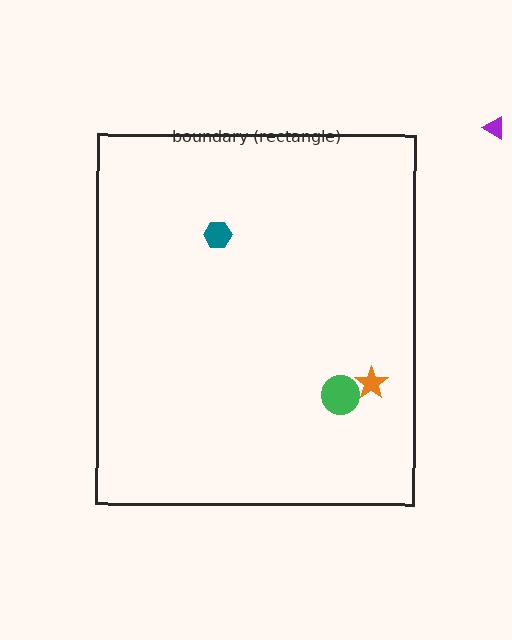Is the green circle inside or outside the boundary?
Inside.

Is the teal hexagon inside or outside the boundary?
Inside.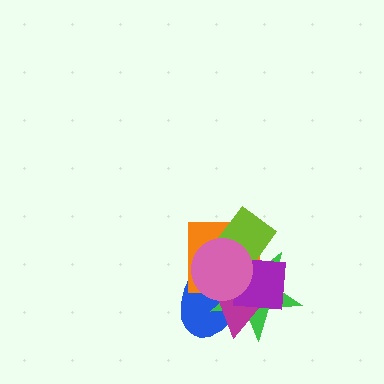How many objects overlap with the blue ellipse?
5 objects overlap with the blue ellipse.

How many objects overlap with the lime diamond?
4 objects overlap with the lime diamond.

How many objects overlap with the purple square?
6 objects overlap with the purple square.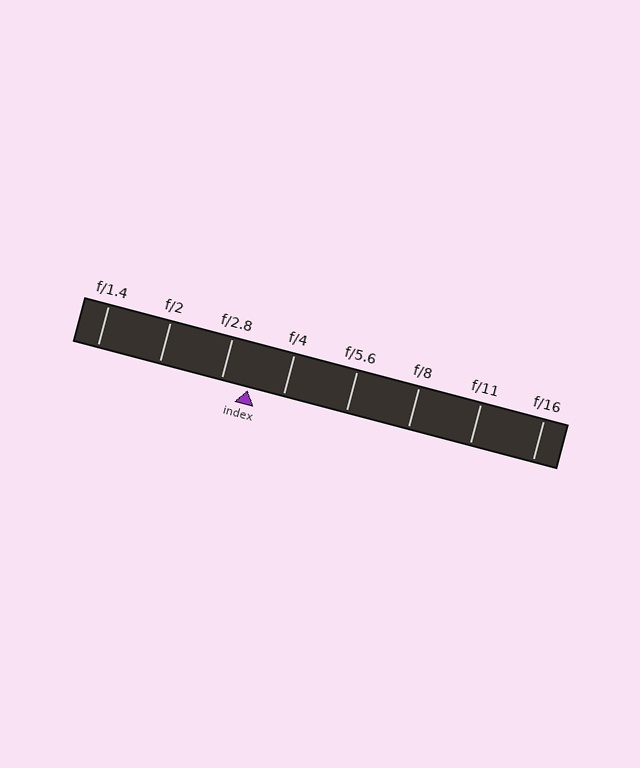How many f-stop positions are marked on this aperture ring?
There are 8 f-stop positions marked.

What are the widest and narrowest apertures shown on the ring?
The widest aperture shown is f/1.4 and the narrowest is f/16.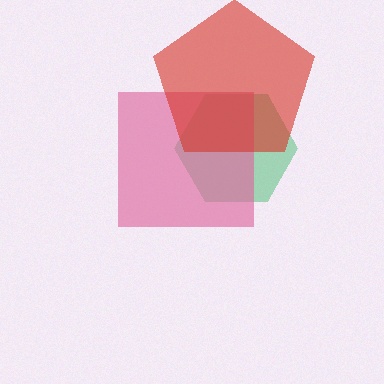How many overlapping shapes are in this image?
There are 3 overlapping shapes in the image.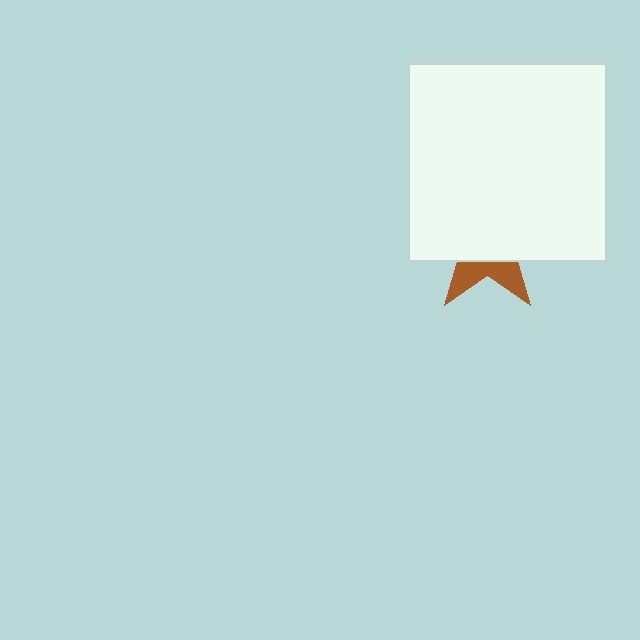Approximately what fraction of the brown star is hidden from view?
Roughly 69% of the brown star is hidden behind the white square.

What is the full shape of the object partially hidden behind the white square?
The partially hidden object is a brown star.